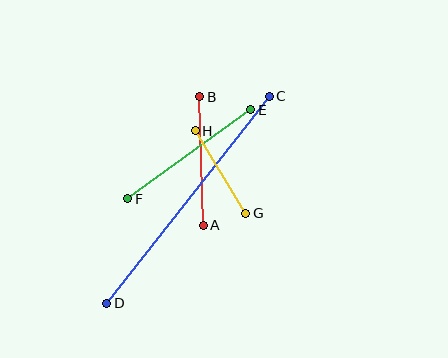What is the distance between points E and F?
The distance is approximately 152 pixels.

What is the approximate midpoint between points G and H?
The midpoint is at approximately (221, 172) pixels.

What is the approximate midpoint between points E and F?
The midpoint is at approximately (189, 154) pixels.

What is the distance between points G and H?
The distance is approximately 97 pixels.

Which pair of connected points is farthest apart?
Points C and D are farthest apart.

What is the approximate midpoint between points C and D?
The midpoint is at approximately (188, 200) pixels.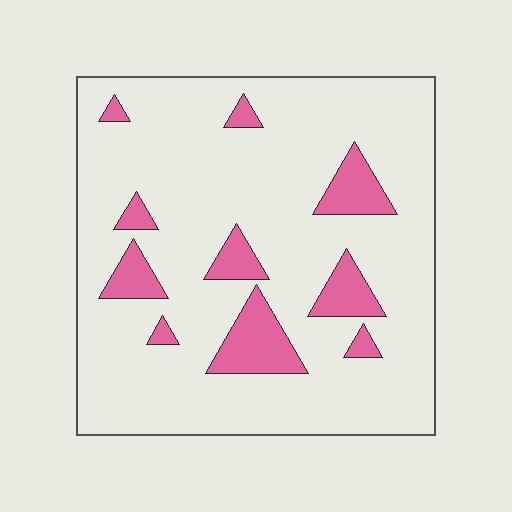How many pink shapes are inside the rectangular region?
10.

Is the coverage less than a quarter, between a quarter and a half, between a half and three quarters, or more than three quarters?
Less than a quarter.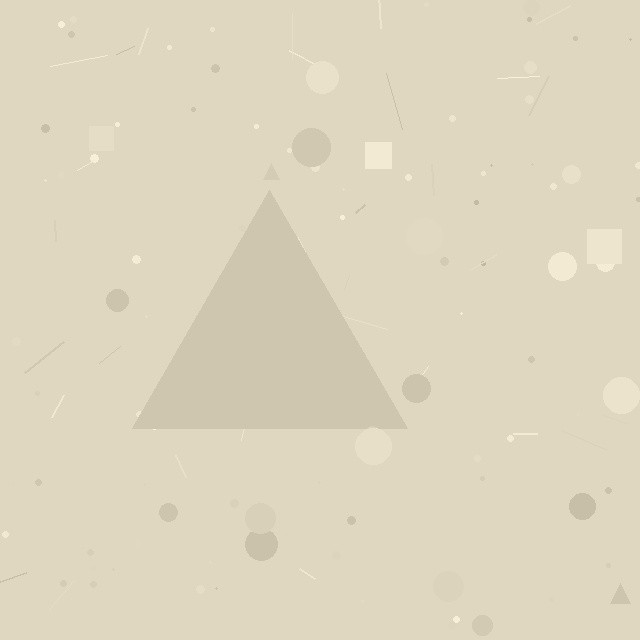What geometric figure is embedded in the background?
A triangle is embedded in the background.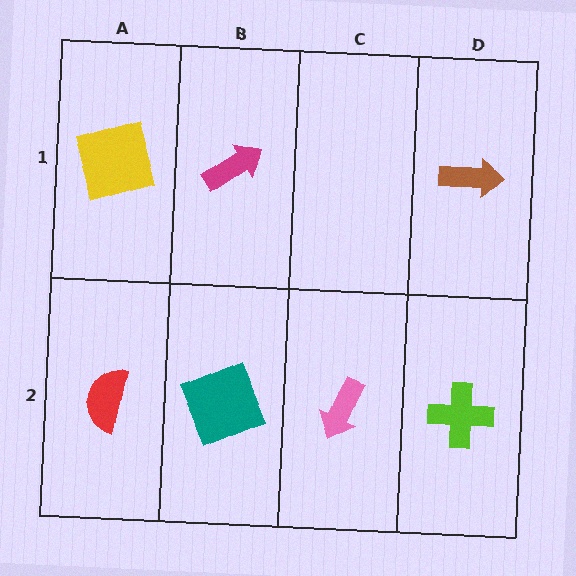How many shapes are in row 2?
4 shapes.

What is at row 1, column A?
A yellow square.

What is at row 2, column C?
A pink arrow.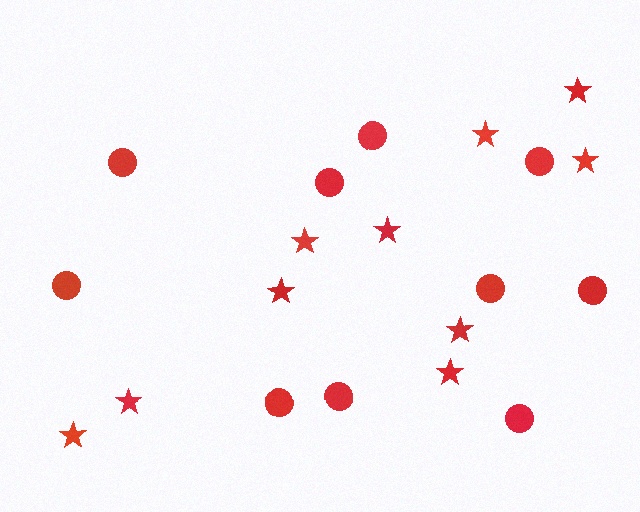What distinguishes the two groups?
There are 2 groups: one group of stars (10) and one group of circles (10).